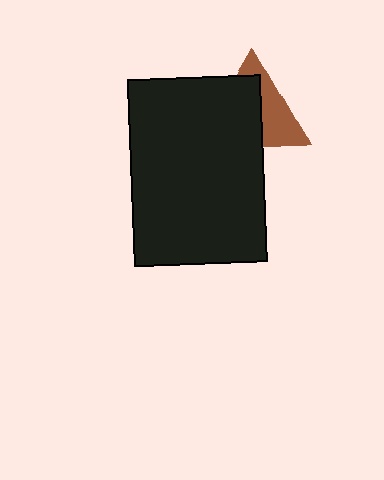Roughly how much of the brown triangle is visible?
A small part of it is visible (roughly 43%).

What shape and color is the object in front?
The object in front is a black rectangle.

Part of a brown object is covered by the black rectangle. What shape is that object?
It is a triangle.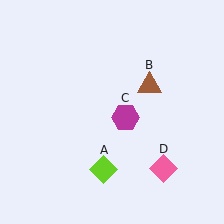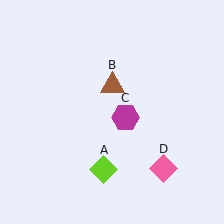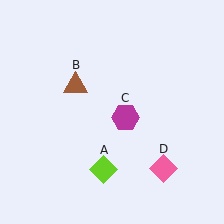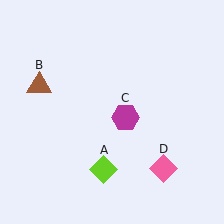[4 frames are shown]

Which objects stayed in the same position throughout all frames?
Lime diamond (object A) and magenta hexagon (object C) and pink diamond (object D) remained stationary.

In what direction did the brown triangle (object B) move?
The brown triangle (object B) moved left.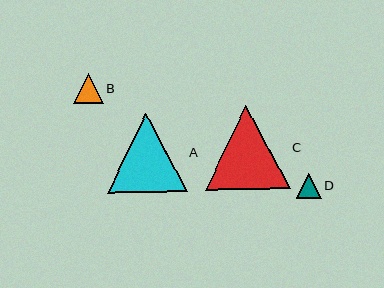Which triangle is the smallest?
Triangle D is the smallest with a size of approximately 25 pixels.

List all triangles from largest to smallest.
From largest to smallest: C, A, B, D.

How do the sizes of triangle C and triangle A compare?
Triangle C and triangle A are approximately the same size.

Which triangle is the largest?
Triangle C is the largest with a size of approximately 84 pixels.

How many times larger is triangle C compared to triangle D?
Triangle C is approximately 3.4 times the size of triangle D.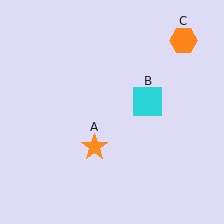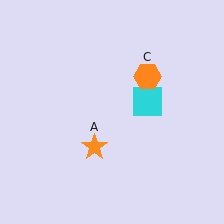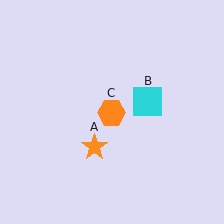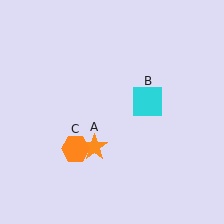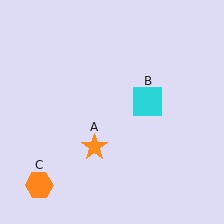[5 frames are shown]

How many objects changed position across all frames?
1 object changed position: orange hexagon (object C).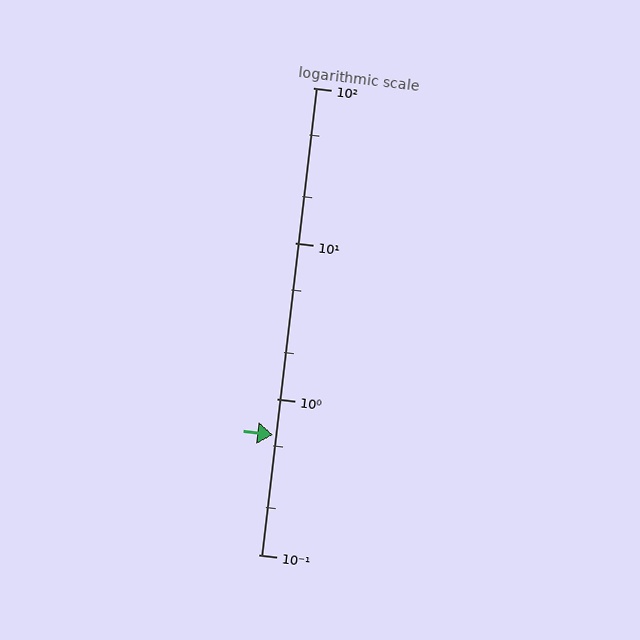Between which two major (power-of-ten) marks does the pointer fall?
The pointer is between 0.1 and 1.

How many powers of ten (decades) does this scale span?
The scale spans 3 decades, from 0.1 to 100.